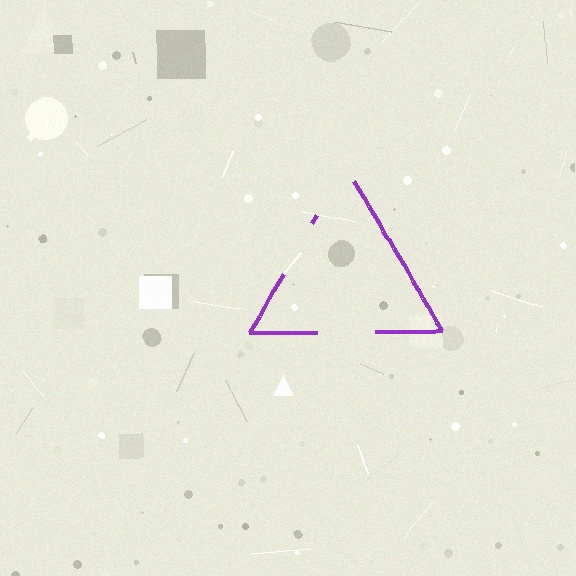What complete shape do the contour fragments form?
The contour fragments form a triangle.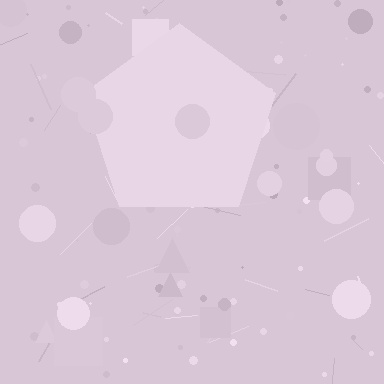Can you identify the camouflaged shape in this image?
The camouflaged shape is a pentagon.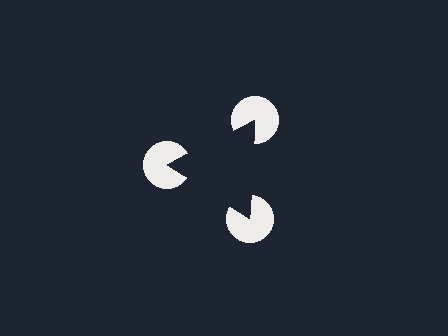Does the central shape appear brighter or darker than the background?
It typically appears slightly darker than the background, even though no actual brightness change is drawn.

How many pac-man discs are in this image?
There are 3 — one at each vertex of the illusory triangle.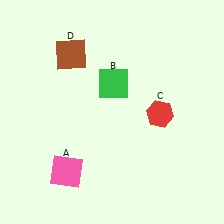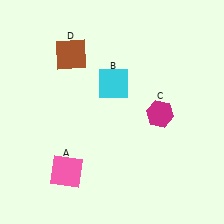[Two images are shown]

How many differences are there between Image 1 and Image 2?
There are 2 differences between the two images.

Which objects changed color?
B changed from green to cyan. C changed from red to magenta.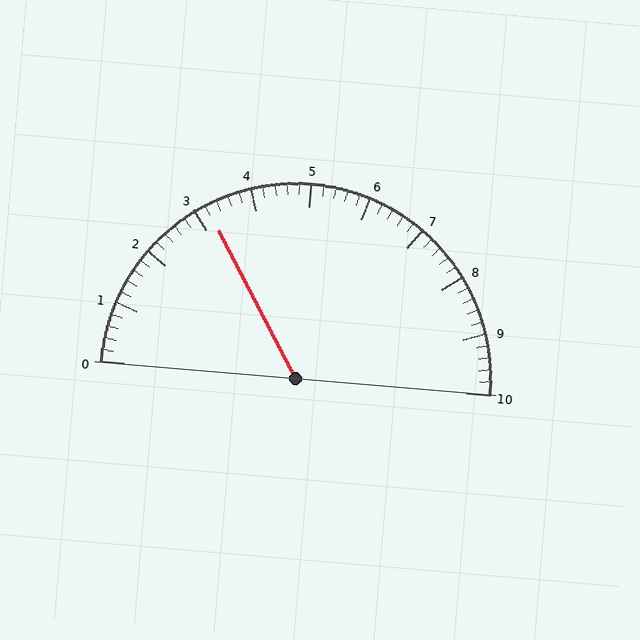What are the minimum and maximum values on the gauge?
The gauge ranges from 0 to 10.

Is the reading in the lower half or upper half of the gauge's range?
The reading is in the lower half of the range (0 to 10).